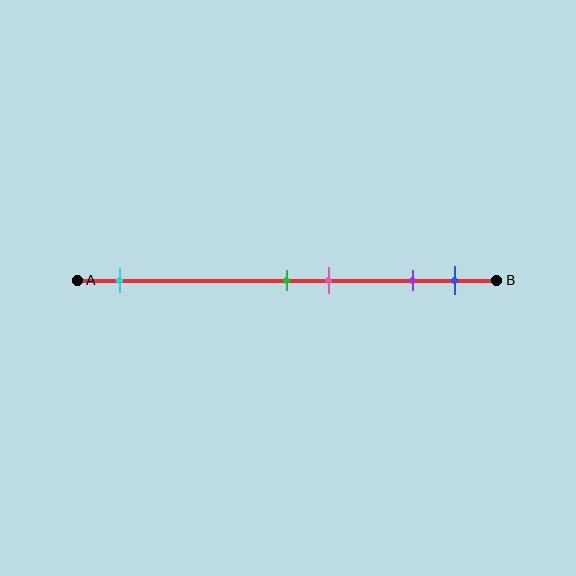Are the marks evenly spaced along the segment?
No, the marks are not evenly spaced.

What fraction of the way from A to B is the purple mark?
The purple mark is approximately 80% (0.8) of the way from A to B.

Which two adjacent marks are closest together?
The green and pink marks are the closest adjacent pair.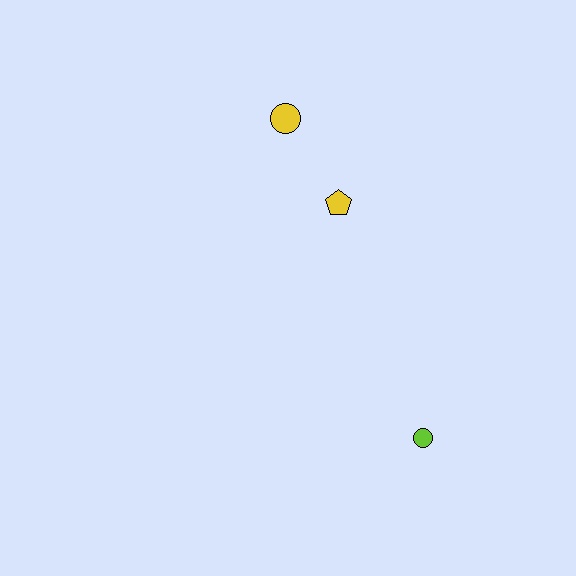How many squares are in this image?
There are no squares.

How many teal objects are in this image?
There are no teal objects.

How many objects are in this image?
There are 3 objects.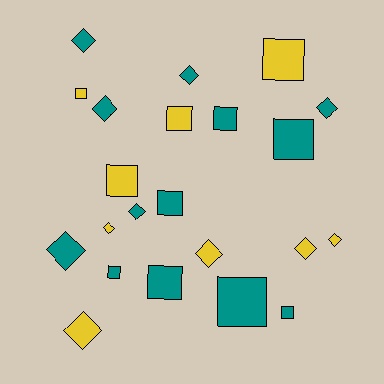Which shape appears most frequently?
Diamond, with 11 objects.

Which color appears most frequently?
Teal, with 13 objects.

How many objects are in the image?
There are 22 objects.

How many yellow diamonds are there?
There are 5 yellow diamonds.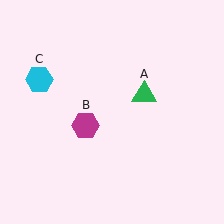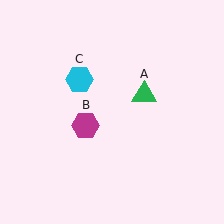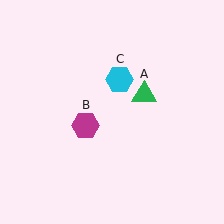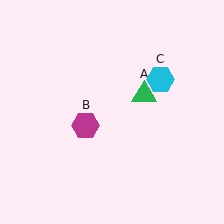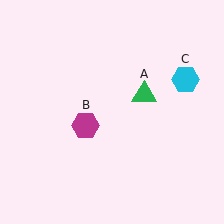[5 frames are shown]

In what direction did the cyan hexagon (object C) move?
The cyan hexagon (object C) moved right.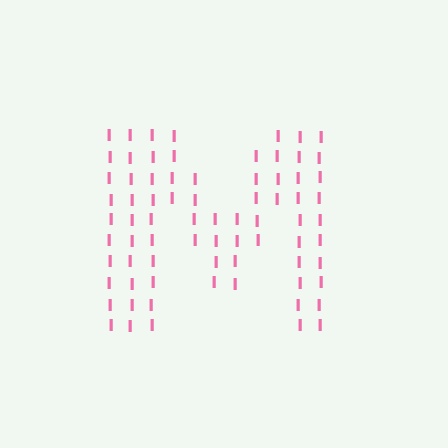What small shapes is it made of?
It is made of small letter I's.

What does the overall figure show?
The overall figure shows the letter M.